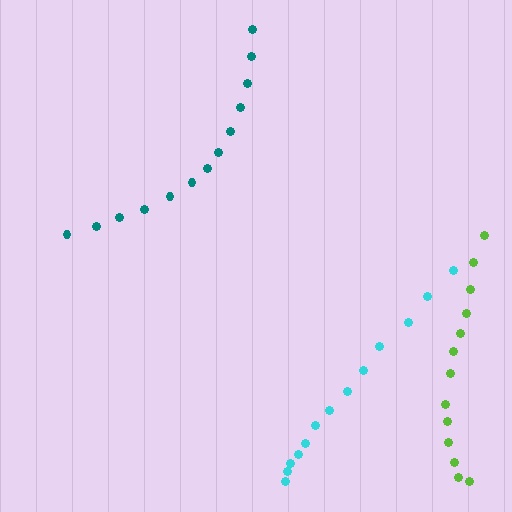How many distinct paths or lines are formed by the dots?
There are 3 distinct paths.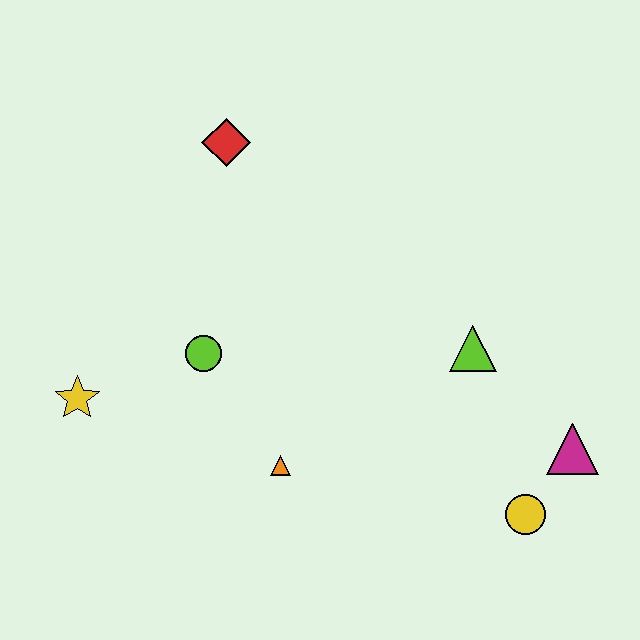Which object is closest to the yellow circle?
The magenta triangle is closest to the yellow circle.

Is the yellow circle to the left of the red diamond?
No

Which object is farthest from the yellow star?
The magenta triangle is farthest from the yellow star.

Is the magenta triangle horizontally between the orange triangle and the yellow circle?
No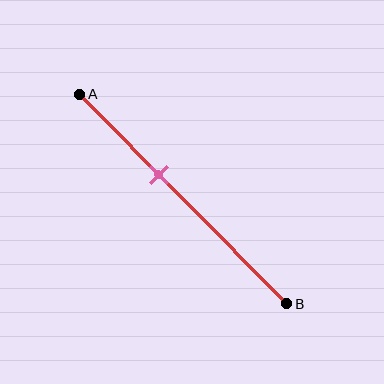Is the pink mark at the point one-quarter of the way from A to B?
No, the mark is at about 40% from A, not at the 25% one-quarter point.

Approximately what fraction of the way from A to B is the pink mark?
The pink mark is approximately 40% of the way from A to B.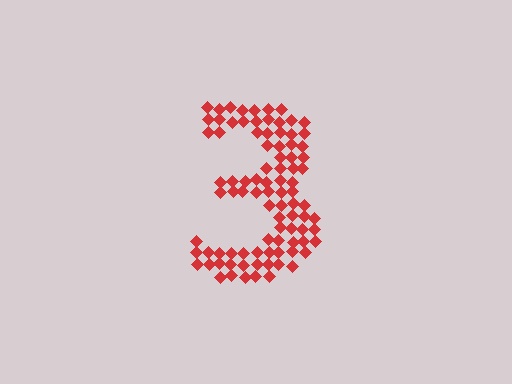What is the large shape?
The large shape is the digit 3.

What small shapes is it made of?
It is made of small diamonds.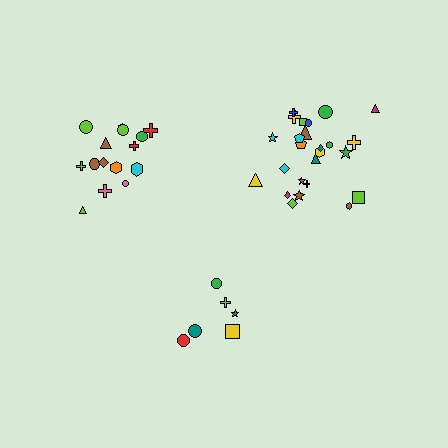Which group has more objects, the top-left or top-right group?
The top-right group.